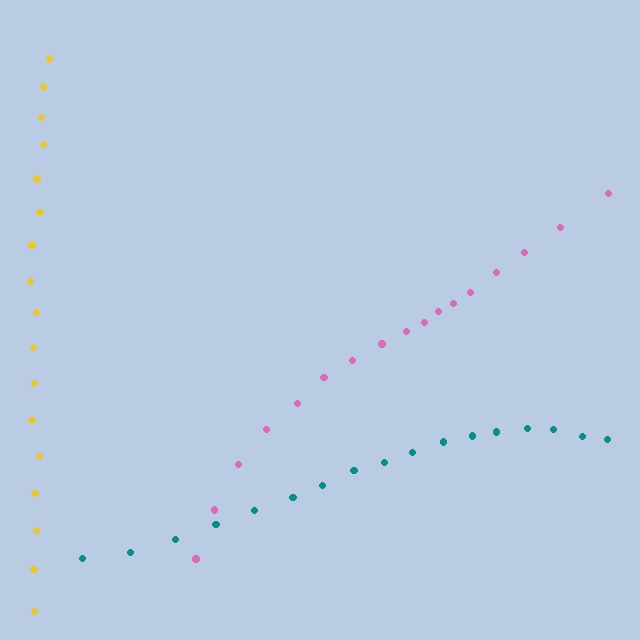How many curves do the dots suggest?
There are 3 distinct paths.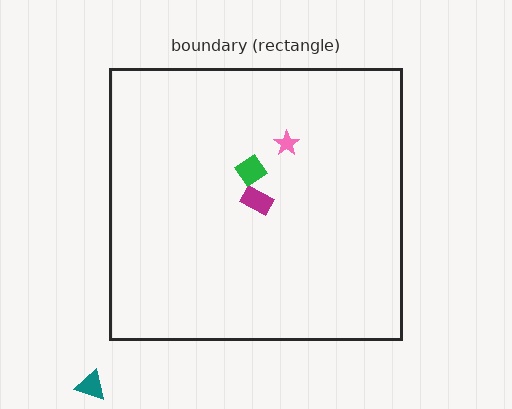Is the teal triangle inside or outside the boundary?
Outside.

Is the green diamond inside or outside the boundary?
Inside.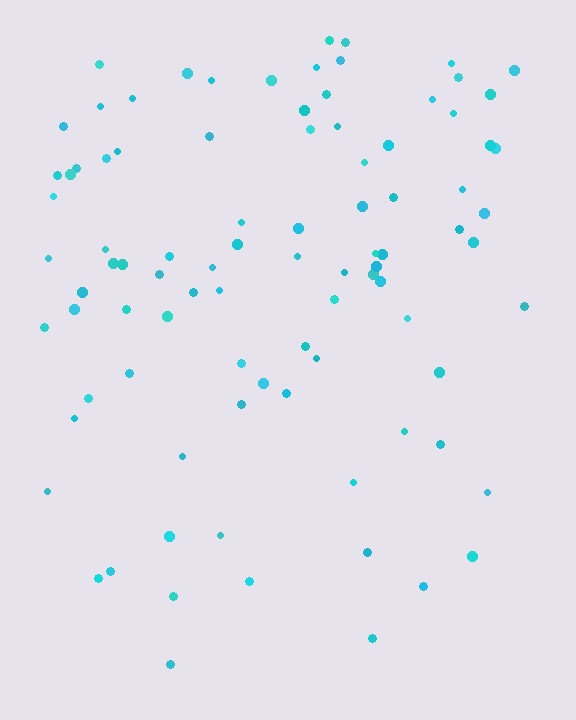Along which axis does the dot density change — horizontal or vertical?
Vertical.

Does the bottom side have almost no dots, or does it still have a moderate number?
Still a moderate number, just noticeably fewer than the top.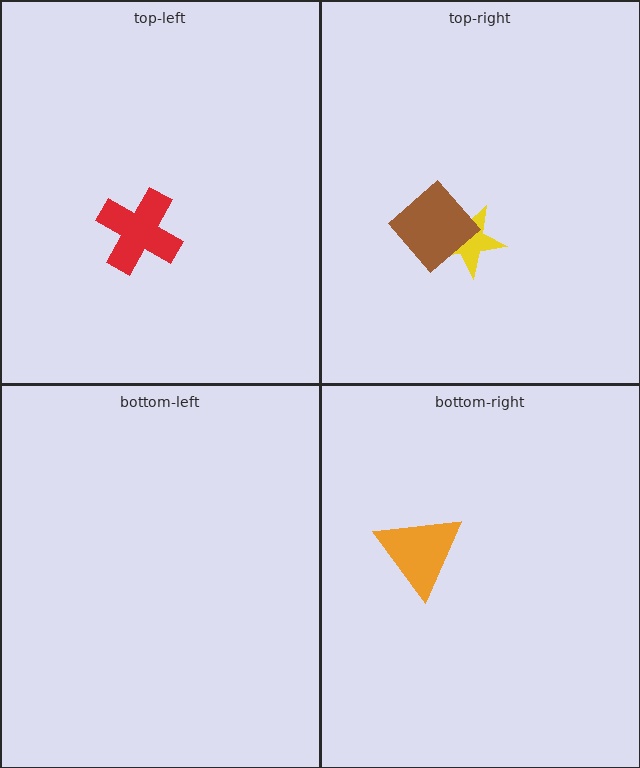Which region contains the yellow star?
The top-right region.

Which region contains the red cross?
The top-left region.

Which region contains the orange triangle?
The bottom-right region.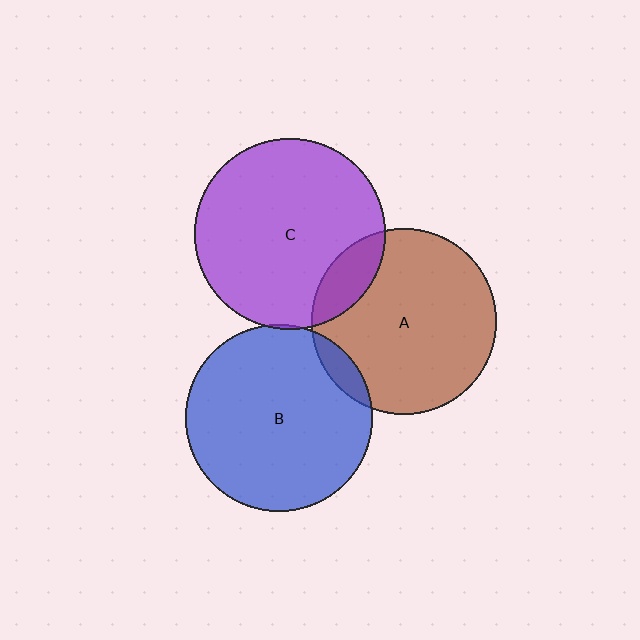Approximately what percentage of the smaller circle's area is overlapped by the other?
Approximately 5%.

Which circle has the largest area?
Circle C (purple).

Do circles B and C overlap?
Yes.